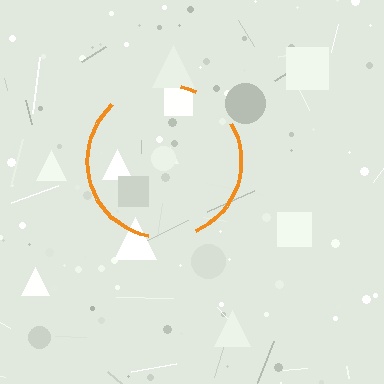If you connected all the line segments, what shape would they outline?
They would outline a circle.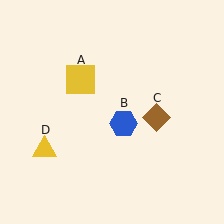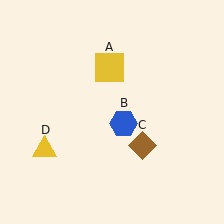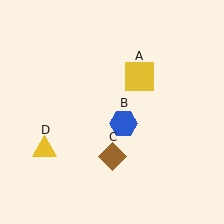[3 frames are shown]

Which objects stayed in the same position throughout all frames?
Blue hexagon (object B) and yellow triangle (object D) remained stationary.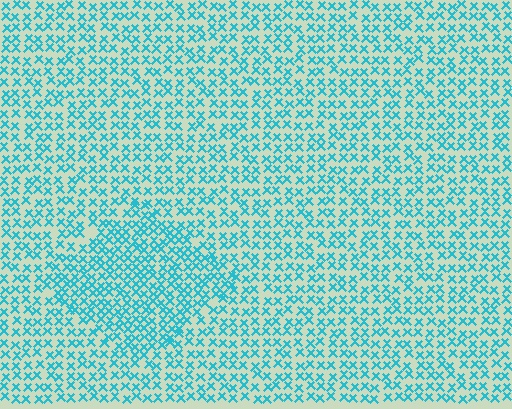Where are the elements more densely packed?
The elements are more densely packed inside the diamond boundary.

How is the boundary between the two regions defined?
The boundary is defined by a change in element density (approximately 1.5x ratio). All elements are the same color, size, and shape.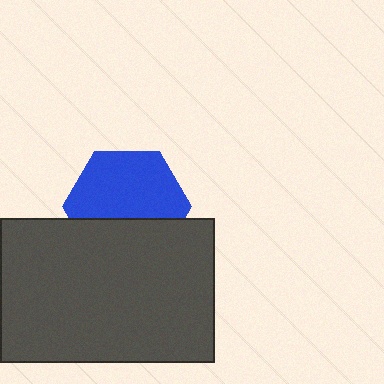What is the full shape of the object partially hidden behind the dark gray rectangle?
The partially hidden object is a blue hexagon.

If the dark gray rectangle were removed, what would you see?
You would see the complete blue hexagon.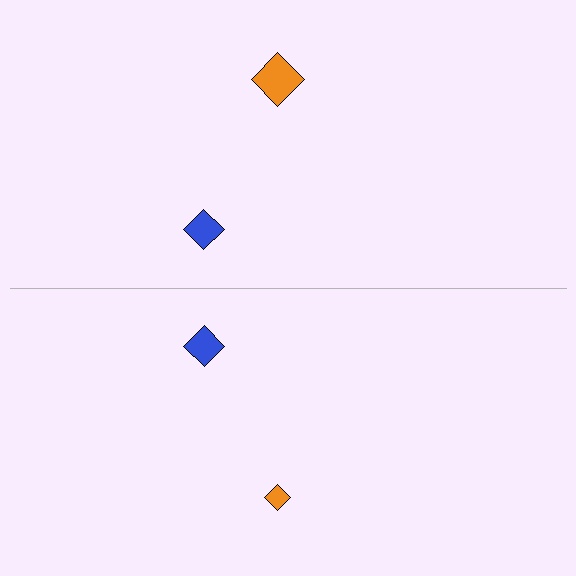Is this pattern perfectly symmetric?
No, the pattern is not perfectly symmetric. The orange diamond on the bottom side has a different size than its mirror counterpart.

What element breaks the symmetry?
The orange diamond on the bottom side has a different size than its mirror counterpart.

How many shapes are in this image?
There are 4 shapes in this image.